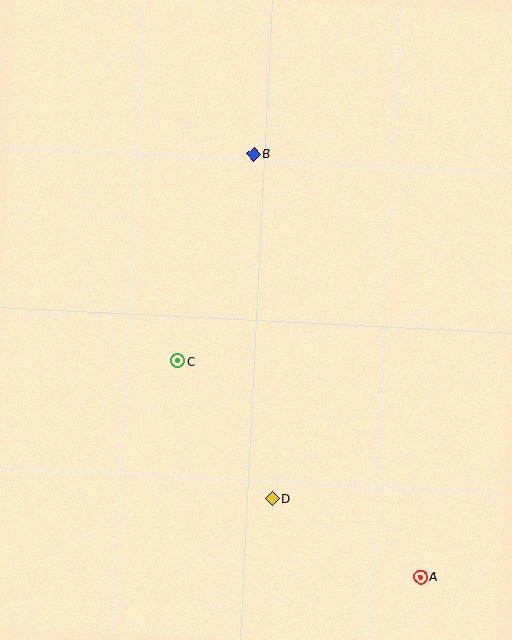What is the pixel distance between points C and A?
The distance between C and A is 325 pixels.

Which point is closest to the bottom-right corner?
Point A is closest to the bottom-right corner.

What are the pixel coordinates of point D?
Point D is at (272, 499).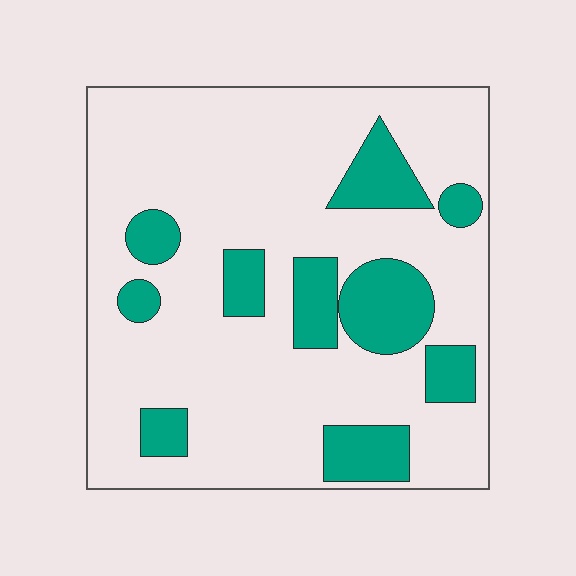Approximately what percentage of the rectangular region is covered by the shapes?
Approximately 20%.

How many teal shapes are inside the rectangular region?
10.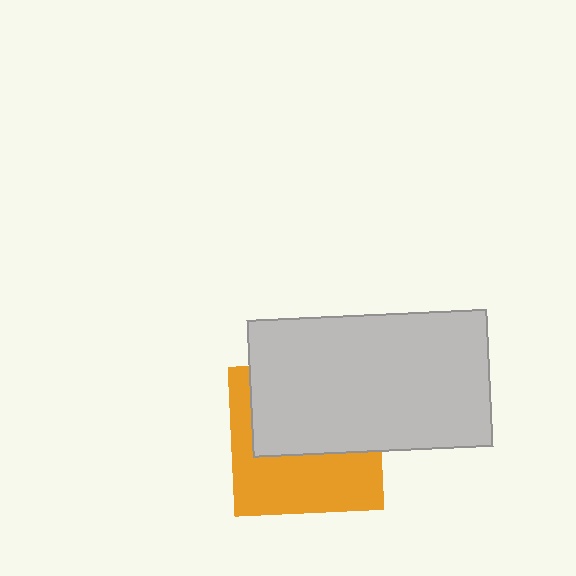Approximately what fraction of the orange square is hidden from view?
Roughly 52% of the orange square is hidden behind the light gray rectangle.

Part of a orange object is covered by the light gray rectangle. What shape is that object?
It is a square.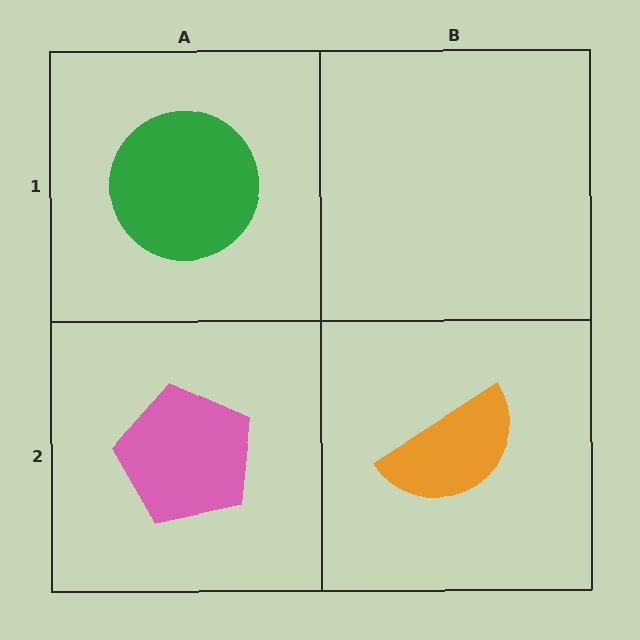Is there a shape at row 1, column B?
No, that cell is empty.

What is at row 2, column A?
A pink pentagon.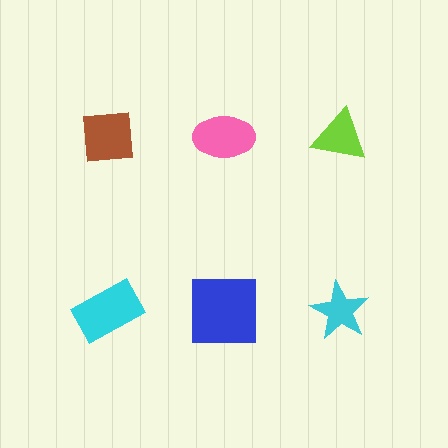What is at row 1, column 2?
A pink ellipse.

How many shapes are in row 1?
3 shapes.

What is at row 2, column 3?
A cyan star.